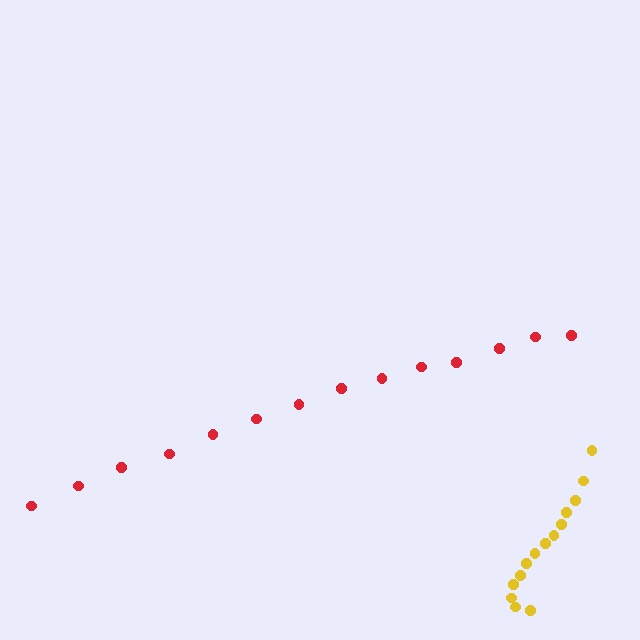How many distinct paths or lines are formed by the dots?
There are 2 distinct paths.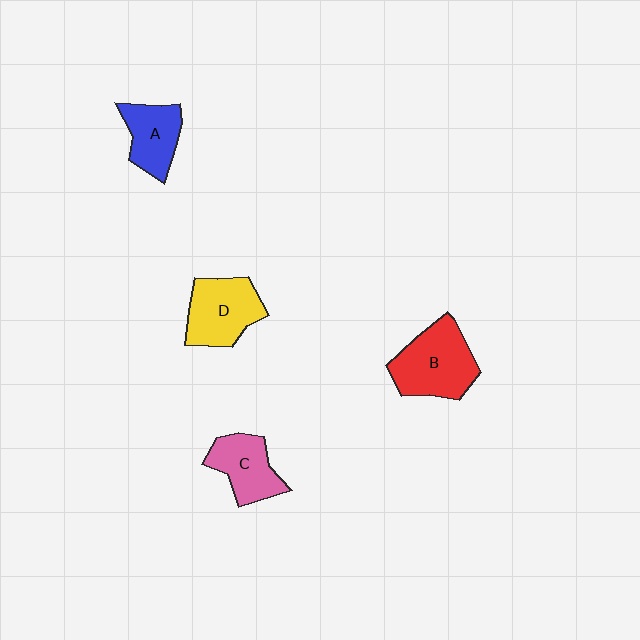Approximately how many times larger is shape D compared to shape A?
Approximately 1.3 times.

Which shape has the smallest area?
Shape A (blue).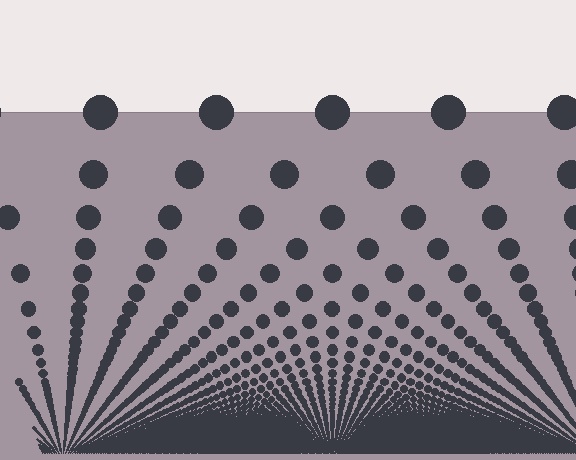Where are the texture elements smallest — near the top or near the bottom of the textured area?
Near the bottom.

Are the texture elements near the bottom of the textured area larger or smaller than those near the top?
Smaller. The gradient is inverted — elements near the bottom are smaller and denser.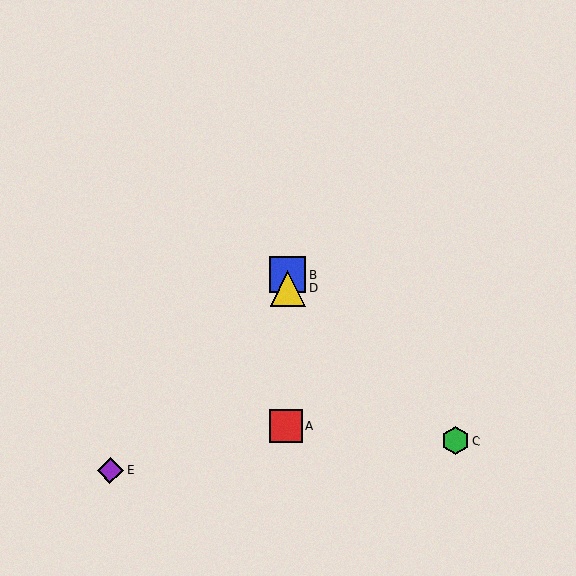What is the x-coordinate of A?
Object A is at x≈286.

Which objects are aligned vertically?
Objects A, B, D are aligned vertically.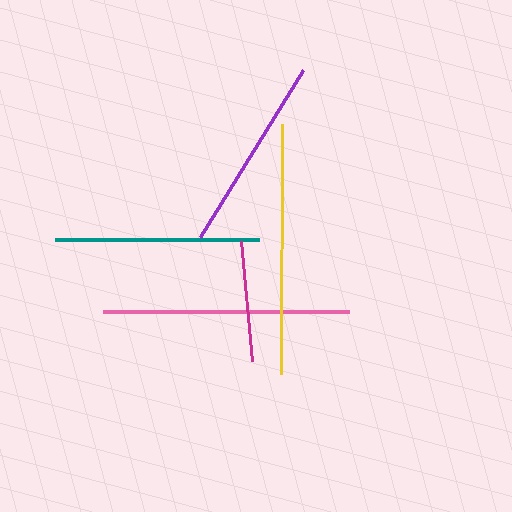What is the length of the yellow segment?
The yellow segment is approximately 250 pixels long.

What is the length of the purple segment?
The purple segment is approximately 197 pixels long.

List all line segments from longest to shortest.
From longest to shortest: yellow, pink, teal, purple, magenta.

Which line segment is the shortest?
The magenta line is the shortest at approximately 120 pixels.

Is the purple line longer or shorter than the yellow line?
The yellow line is longer than the purple line.